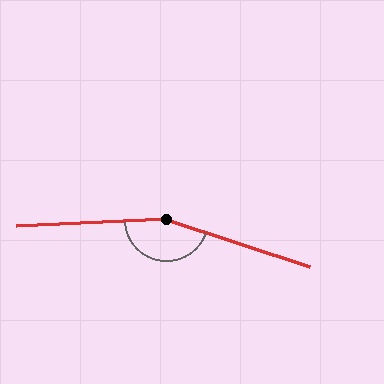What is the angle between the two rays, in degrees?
Approximately 159 degrees.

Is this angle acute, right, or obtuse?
It is obtuse.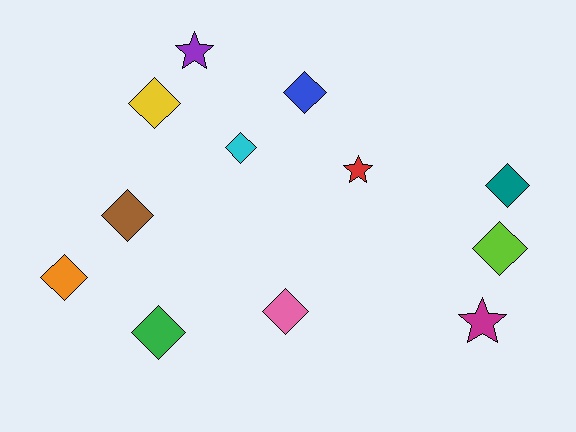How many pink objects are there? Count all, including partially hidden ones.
There is 1 pink object.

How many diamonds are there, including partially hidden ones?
There are 9 diamonds.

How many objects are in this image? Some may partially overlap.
There are 12 objects.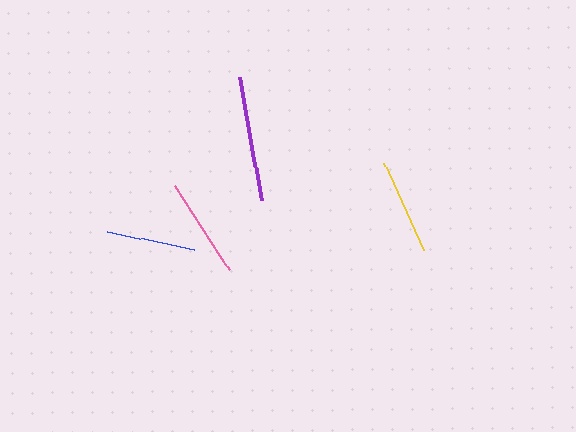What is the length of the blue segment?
The blue segment is approximately 89 pixels long.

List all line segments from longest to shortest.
From longest to shortest: purple, pink, yellow, blue.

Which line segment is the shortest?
The blue line is the shortest at approximately 89 pixels.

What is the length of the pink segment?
The pink segment is approximately 101 pixels long.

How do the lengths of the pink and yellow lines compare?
The pink and yellow lines are approximately the same length.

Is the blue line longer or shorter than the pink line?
The pink line is longer than the blue line.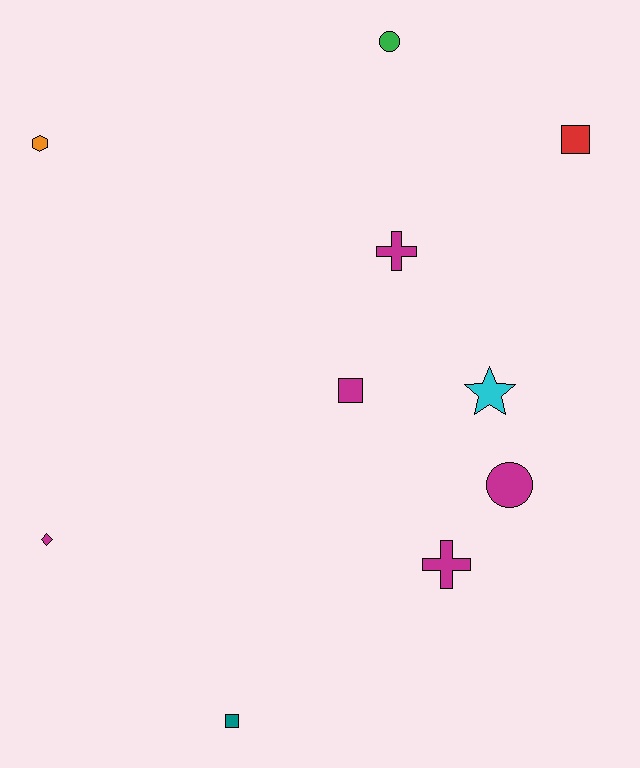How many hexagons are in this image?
There is 1 hexagon.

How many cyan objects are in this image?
There is 1 cyan object.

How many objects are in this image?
There are 10 objects.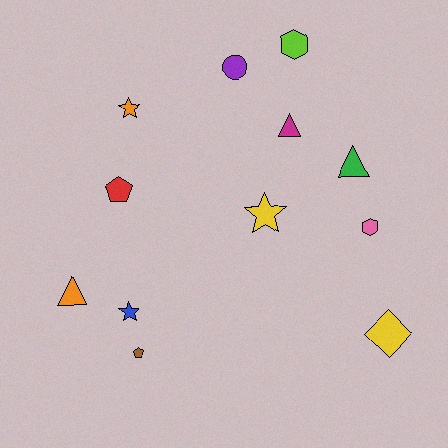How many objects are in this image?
There are 12 objects.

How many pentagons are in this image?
There are 2 pentagons.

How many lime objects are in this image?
There is 1 lime object.